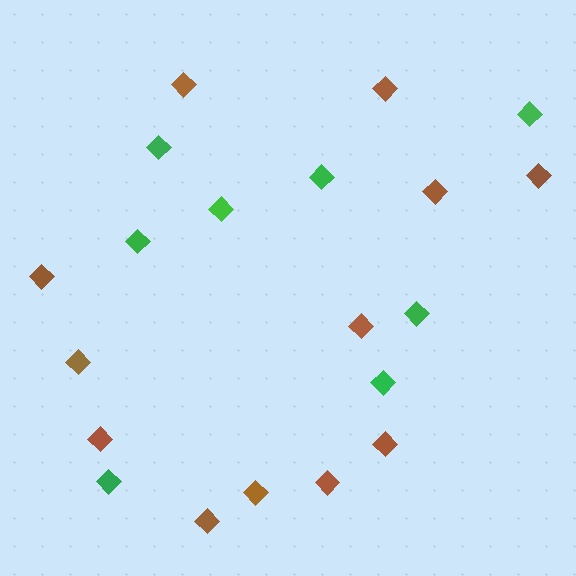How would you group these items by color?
There are 2 groups: one group of brown diamonds (12) and one group of green diamonds (8).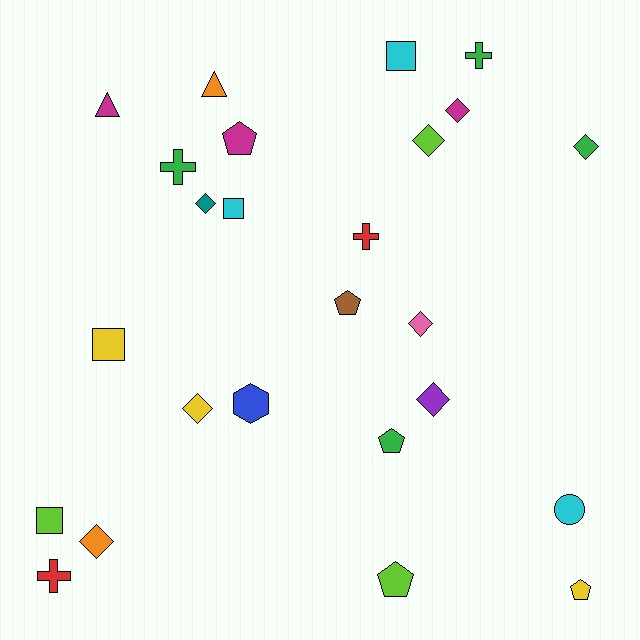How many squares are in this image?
There are 4 squares.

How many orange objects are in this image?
There are 2 orange objects.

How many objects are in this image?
There are 25 objects.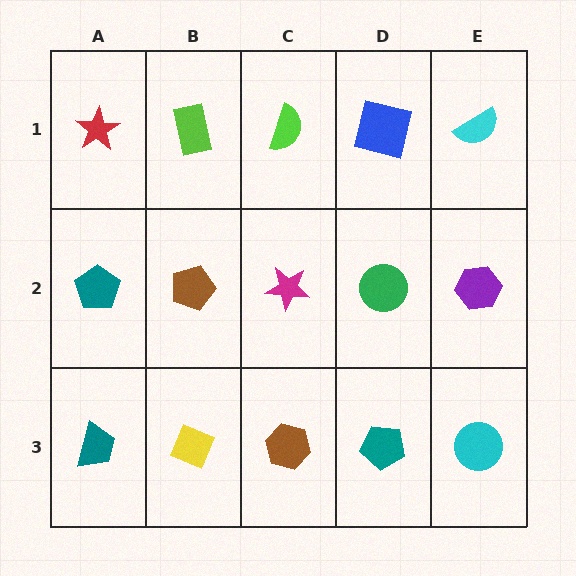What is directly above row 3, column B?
A brown pentagon.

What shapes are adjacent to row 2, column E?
A cyan semicircle (row 1, column E), a cyan circle (row 3, column E), a green circle (row 2, column D).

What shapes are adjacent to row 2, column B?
A lime rectangle (row 1, column B), a yellow diamond (row 3, column B), a teal pentagon (row 2, column A), a magenta star (row 2, column C).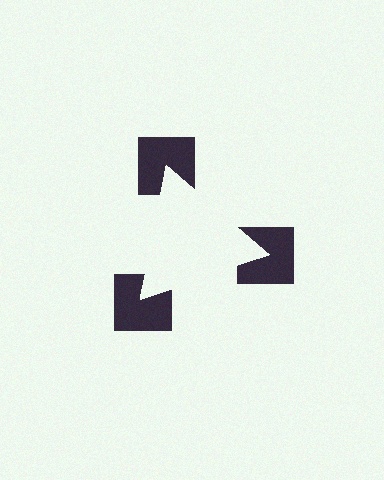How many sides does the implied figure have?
3 sides.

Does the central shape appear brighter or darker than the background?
It typically appears slightly brighter than the background, even though no actual brightness change is drawn.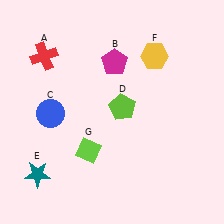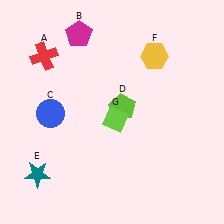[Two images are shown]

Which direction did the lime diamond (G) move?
The lime diamond (G) moved up.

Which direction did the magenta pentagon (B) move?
The magenta pentagon (B) moved left.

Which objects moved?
The objects that moved are: the magenta pentagon (B), the lime diamond (G).